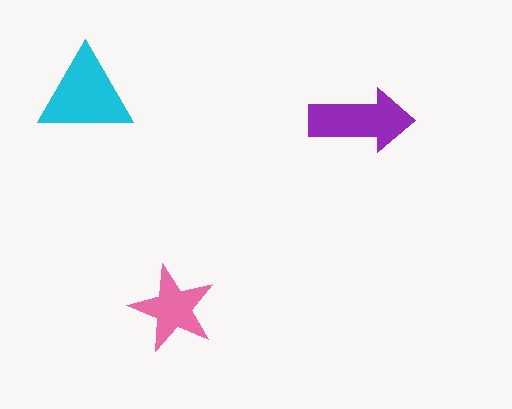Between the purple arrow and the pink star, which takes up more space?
The purple arrow.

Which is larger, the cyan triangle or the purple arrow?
The cyan triangle.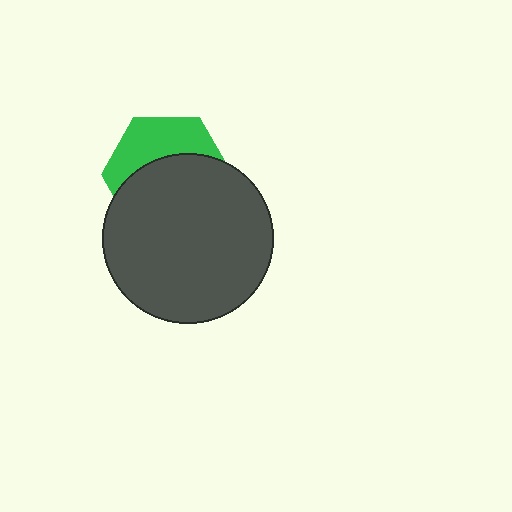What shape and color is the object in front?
The object in front is a dark gray circle.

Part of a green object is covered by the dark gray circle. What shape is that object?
It is a hexagon.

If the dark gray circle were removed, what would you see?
You would see the complete green hexagon.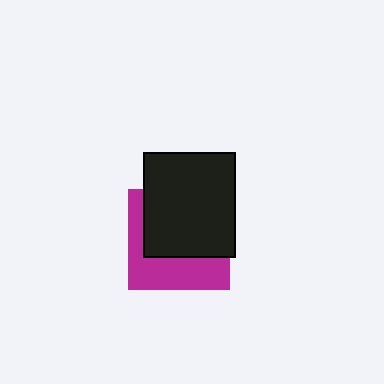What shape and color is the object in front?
The object in front is a black rectangle.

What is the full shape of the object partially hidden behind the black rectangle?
The partially hidden object is a magenta square.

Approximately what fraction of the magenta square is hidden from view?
Roughly 57% of the magenta square is hidden behind the black rectangle.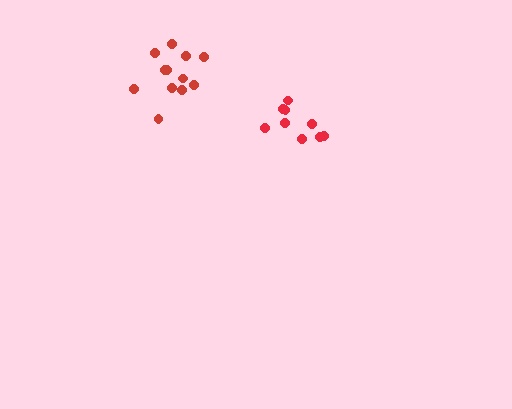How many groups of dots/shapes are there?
There are 2 groups.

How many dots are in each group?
Group 1: 9 dots, Group 2: 12 dots (21 total).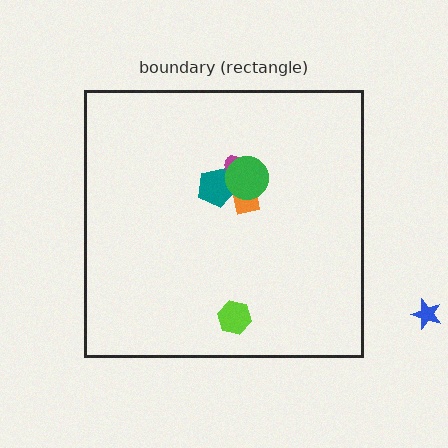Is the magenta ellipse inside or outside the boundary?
Inside.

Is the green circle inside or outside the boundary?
Inside.